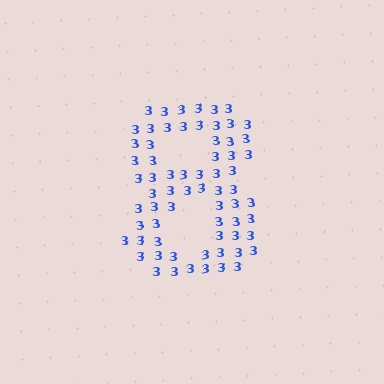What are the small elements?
The small elements are digit 3's.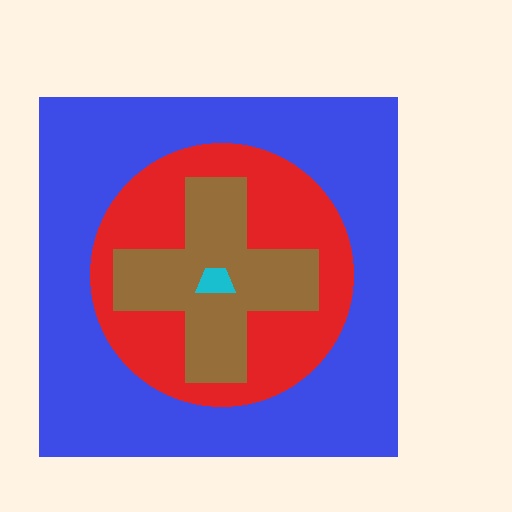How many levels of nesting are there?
4.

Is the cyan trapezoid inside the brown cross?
Yes.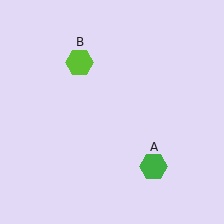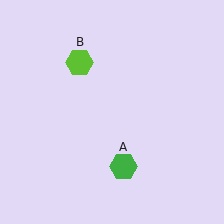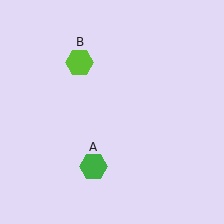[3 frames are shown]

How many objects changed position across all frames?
1 object changed position: green hexagon (object A).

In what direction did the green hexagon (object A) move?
The green hexagon (object A) moved left.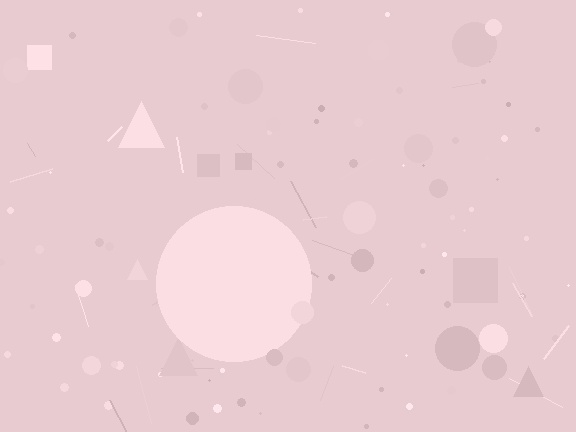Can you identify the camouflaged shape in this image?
The camouflaged shape is a circle.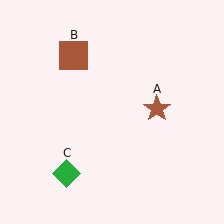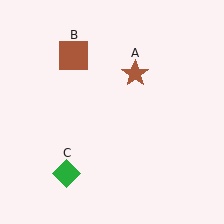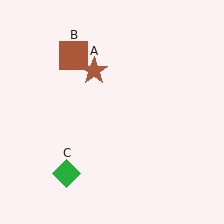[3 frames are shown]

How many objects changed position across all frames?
1 object changed position: brown star (object A).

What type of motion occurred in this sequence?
The brown star (object A) rotated counterclockwise around the center of the scene.